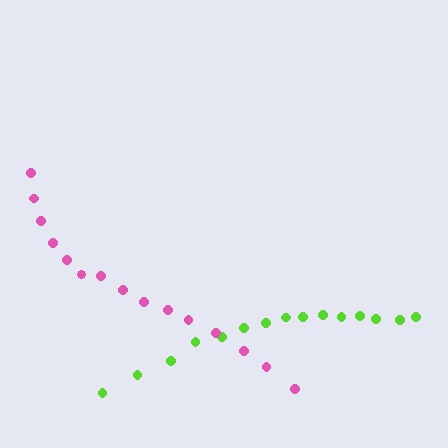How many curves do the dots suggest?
There are 2 distinct paths.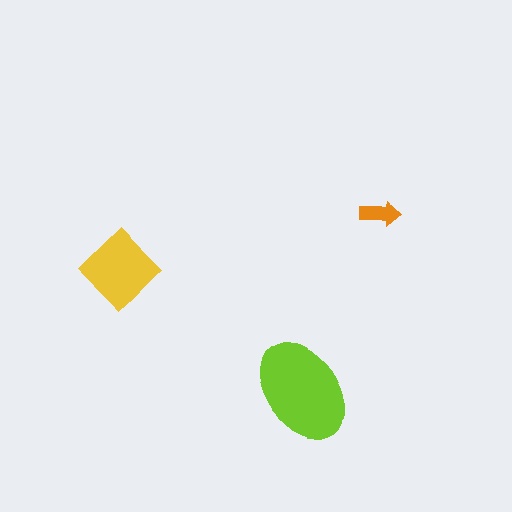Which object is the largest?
The lime ellipse.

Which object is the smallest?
The orange arrow.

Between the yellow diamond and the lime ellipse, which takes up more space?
The lime ellipse.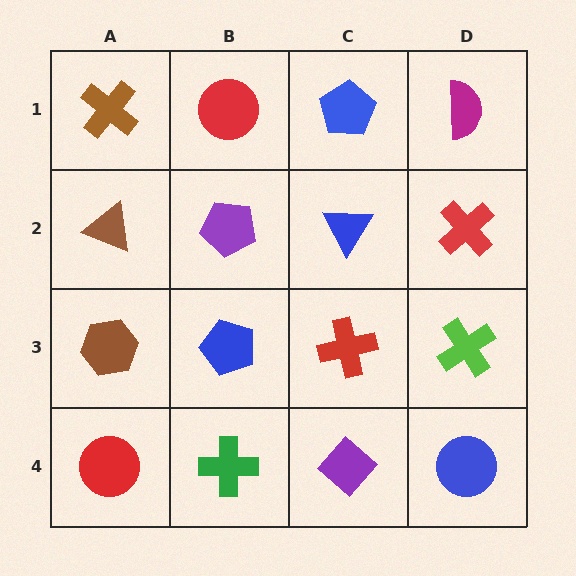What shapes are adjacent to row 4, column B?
A blue pentagon (row 3, column B), a red circle (row 4, column A), a purple diamond (row 4, column C).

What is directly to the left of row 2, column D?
A blue triangle.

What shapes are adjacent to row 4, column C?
A red cross (row 3, column C), a green cross (row 4, column B), a blue circle (row 4, column D).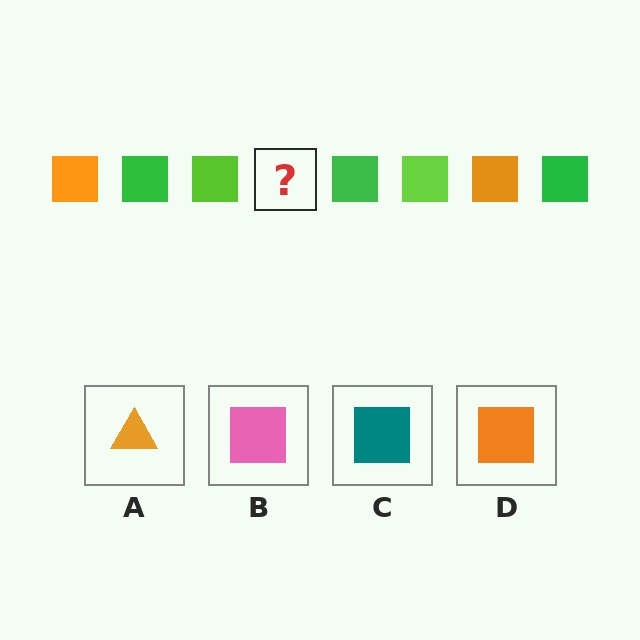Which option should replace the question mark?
Option D.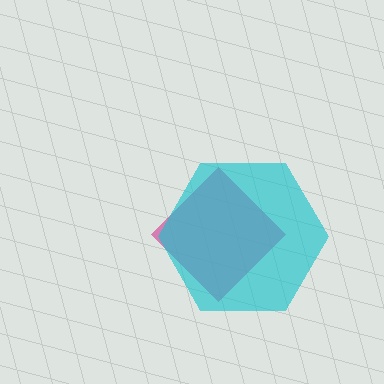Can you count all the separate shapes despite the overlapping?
Yes, there are 2 separate shapes.